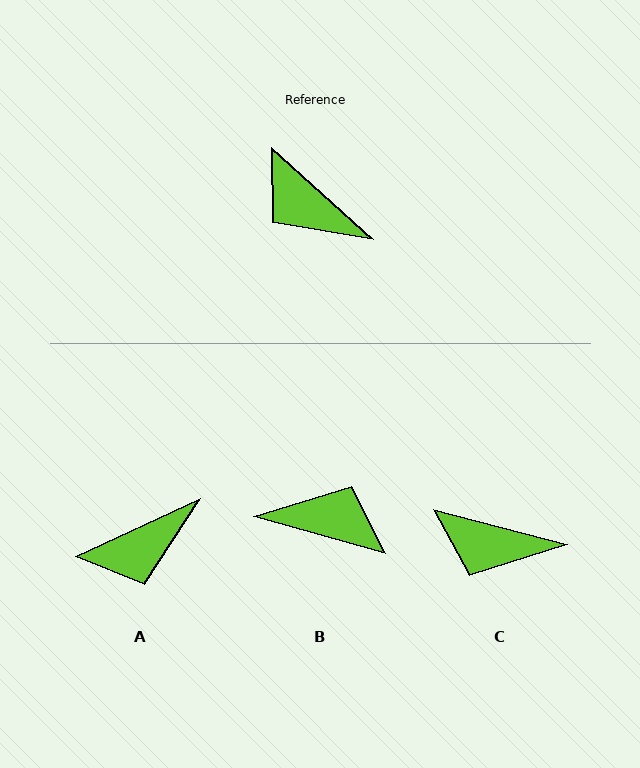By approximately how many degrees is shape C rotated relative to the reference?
Approximately 28 degrees counter-clockwise.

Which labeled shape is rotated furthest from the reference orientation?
B, about 154 degrees away.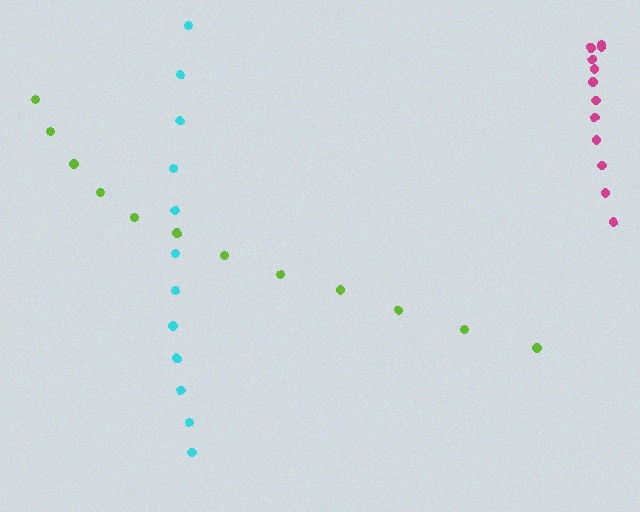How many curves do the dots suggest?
There are 3 distinct paths.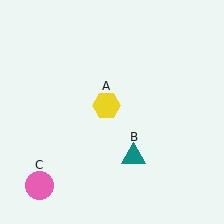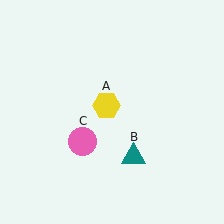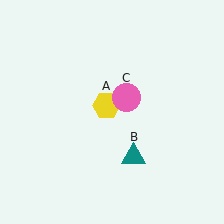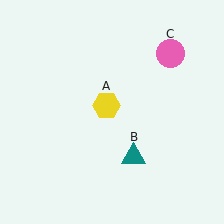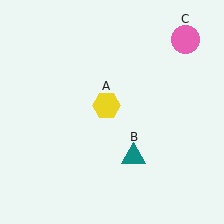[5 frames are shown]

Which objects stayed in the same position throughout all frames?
Yellow hexagon (object A) and teal triangle (object B) remained stationary.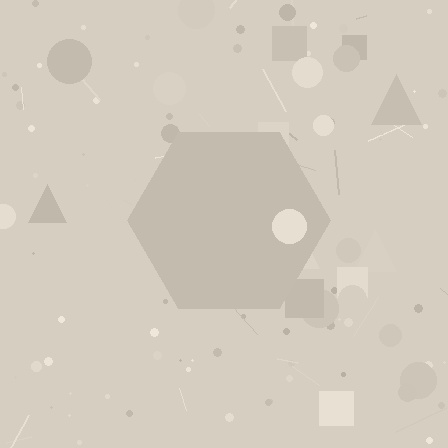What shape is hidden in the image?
A hexagon is hidden in the image.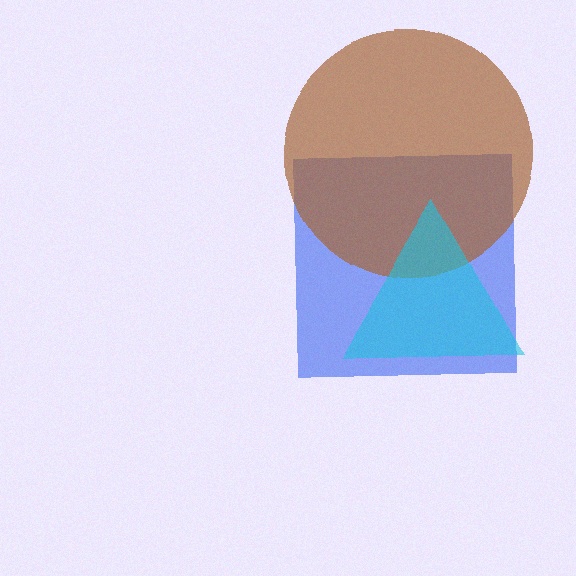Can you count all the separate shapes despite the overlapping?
Yes, there are 3 separate shapes.